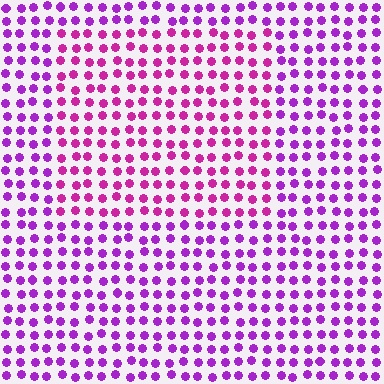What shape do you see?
I see a rectangle.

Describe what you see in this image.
The image is filled with small purple elements in a uniform arrangement. A rectangle-shaped region is visible where the elements are tinted to a slightly different hue, forming a subtle color boundary.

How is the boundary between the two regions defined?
The boundary is defined purely by a slight shift in hue (about 28 degrees). Spacing, size, and orientation are identical on both sides.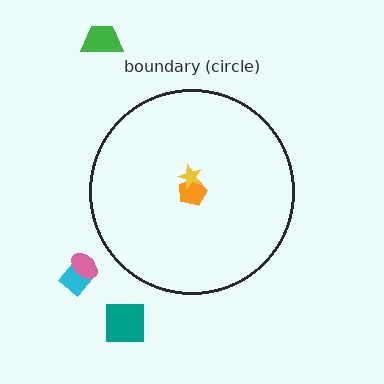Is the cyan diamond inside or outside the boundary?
Outside.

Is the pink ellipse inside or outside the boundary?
Outside.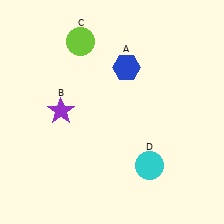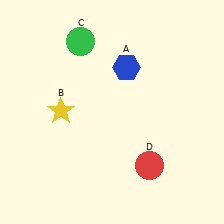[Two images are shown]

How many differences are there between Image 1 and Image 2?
There are 3 differences between the two images.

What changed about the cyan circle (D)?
In Image 1, D is cyan. In Image 2, it changed to red.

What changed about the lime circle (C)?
In Image 1, C is lime. In Image 2, it changed to green.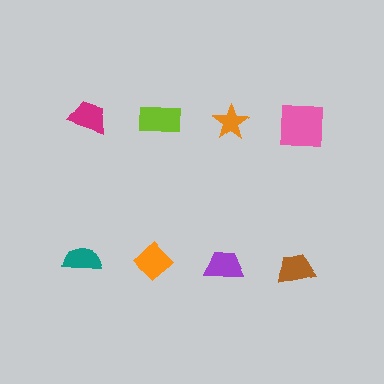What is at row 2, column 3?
A purple trapezoid.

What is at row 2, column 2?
An orange diamond.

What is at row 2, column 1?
A teal semicircle.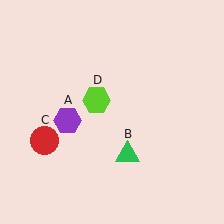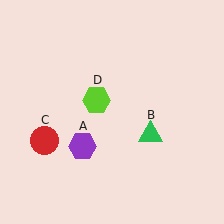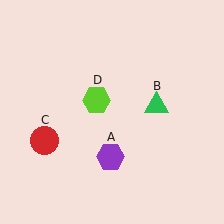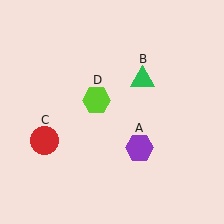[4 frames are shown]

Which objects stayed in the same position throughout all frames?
Red circle (object C) and lime hexagon (object D) remained stationary.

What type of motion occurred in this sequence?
The purple hexagon (object A), green triangle (object B) rotated counterclockwise around the center of the scene.